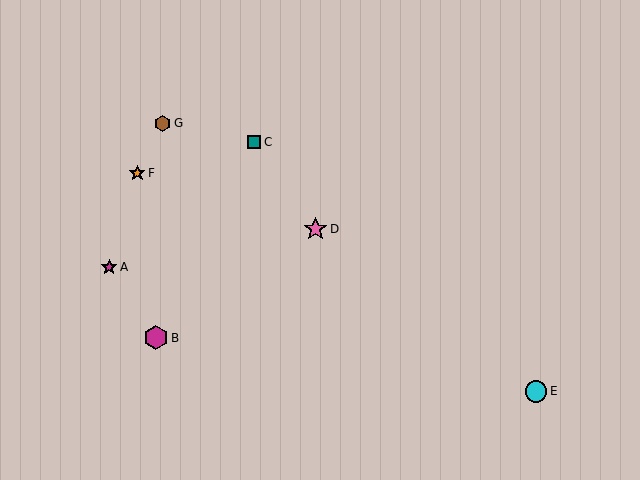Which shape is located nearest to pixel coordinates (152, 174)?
The orange star (labeled F) at (137, 173) is nearest to that location.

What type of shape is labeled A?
Shape A is a magenta star.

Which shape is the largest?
The magenta hexagon (labeled B) is the largest.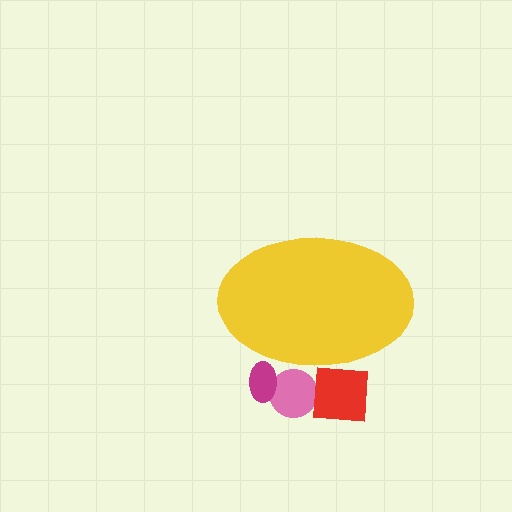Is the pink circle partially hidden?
Yes, the pink circle is partially hidden behind the yellow ellipse.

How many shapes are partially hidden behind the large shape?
3 shapes are partially hidden.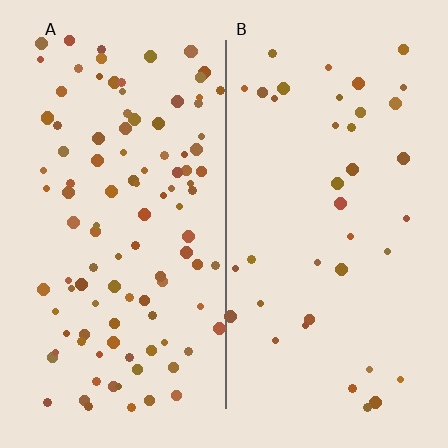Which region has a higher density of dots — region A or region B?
A (the left).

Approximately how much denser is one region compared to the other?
Approximately 2.8× — region A over region B.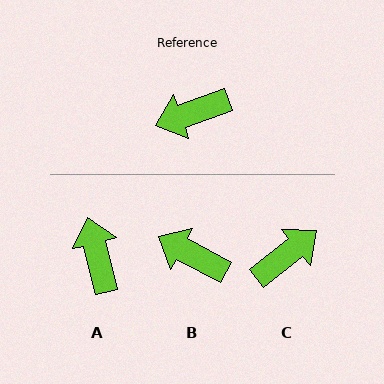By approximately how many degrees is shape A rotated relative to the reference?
Approximately 96 degrees clockwise.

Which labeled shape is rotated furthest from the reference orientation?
C, about 161 degrees away.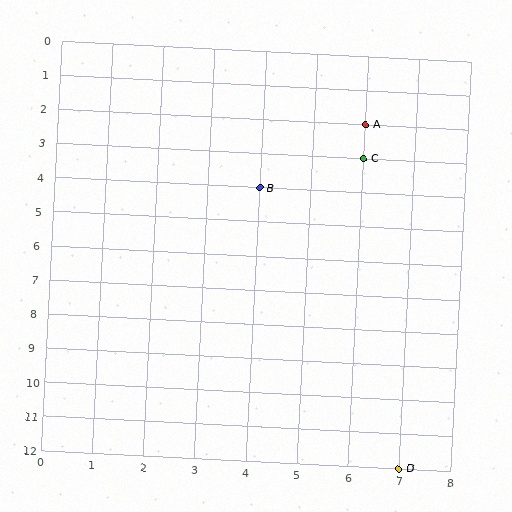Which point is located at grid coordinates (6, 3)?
Point C is at (6, 3).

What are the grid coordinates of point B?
Point B is at grid coordinates (4, 4).